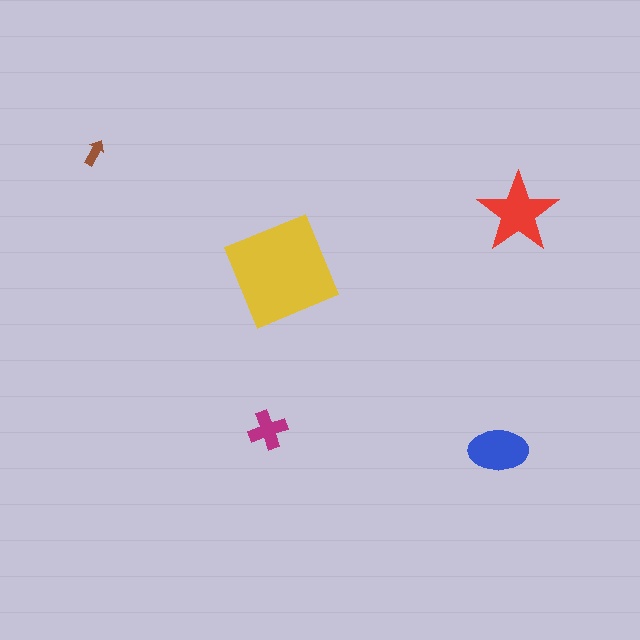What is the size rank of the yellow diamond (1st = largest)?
1st.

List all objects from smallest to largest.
The brown arrow, the magenta cross, the blue ellipse, the red star, the yellow diamond.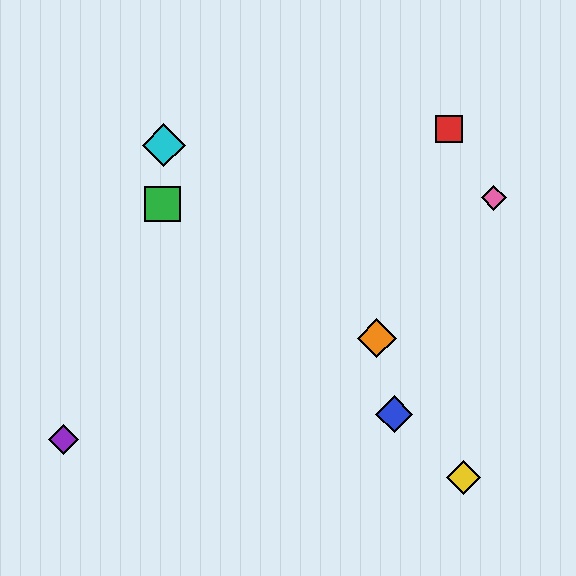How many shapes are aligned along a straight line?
3 shapes (the blue diamond, the green square, the yellow diamond) are aligned along a straight line.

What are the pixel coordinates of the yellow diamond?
The yellow diamond is at (464, 477).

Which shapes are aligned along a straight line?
The blue diamond, the green square, the yellow diamond are aligned along a straight line.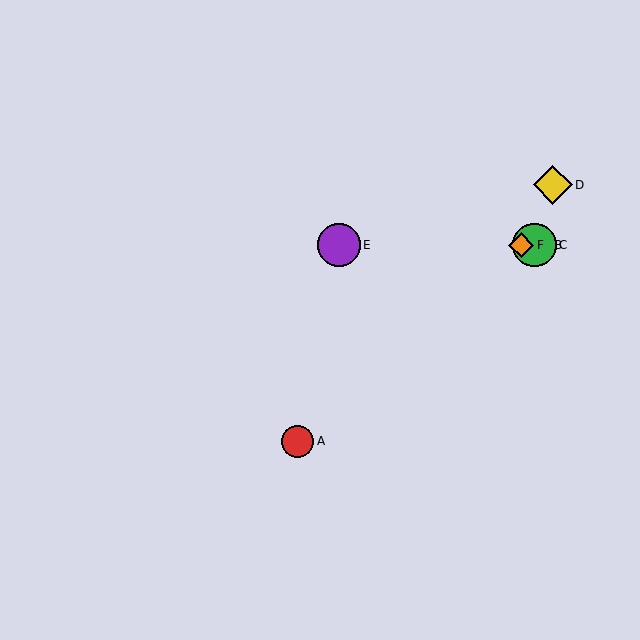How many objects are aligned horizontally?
4 objects (B, C, E, F) are aligned horizontally.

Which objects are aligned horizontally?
Objects B, C, E, F are aligned horizontally.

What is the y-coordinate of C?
Object C is at y≈245.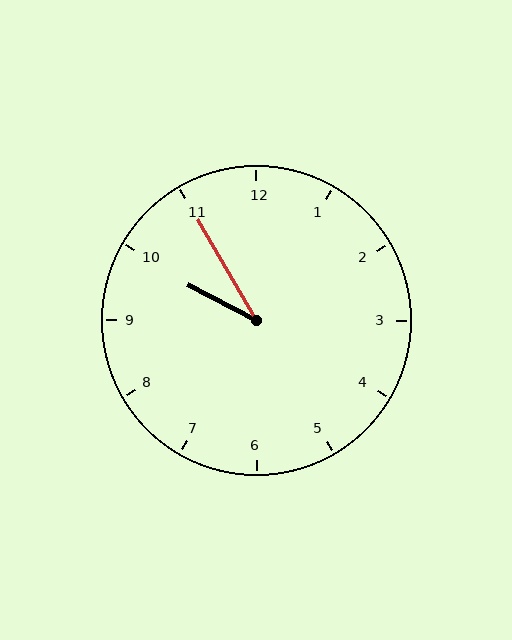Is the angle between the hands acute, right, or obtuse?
It is acute.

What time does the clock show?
9:55.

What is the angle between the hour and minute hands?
Approximately 32 degrees.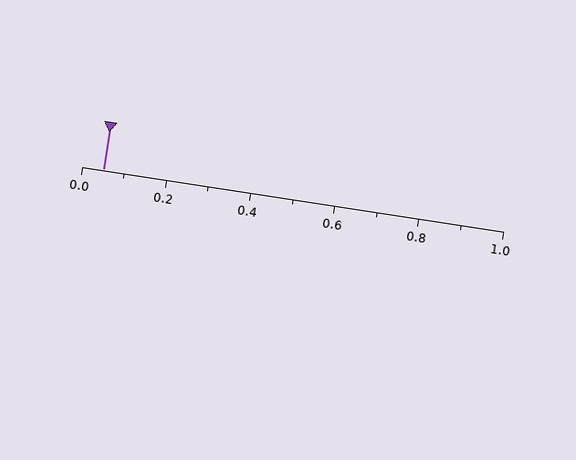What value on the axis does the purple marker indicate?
The marker indicates approximately 0.05.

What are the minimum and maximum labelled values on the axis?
The axis runs from 0.0 to 1.0.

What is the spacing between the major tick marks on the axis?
The major ticks are spaced 0.2 apart.